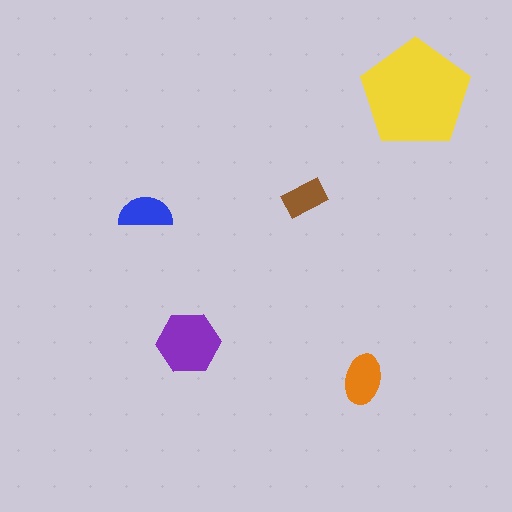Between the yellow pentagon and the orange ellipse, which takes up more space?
The yellow pentagon.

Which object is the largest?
The yellow pentagon.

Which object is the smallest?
The brown rectangle.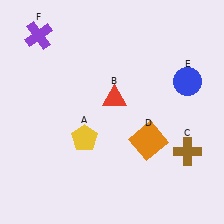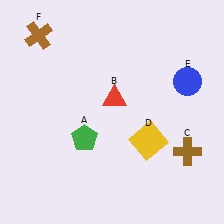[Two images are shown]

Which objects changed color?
A changed from yellow to green. D changed from orange to yellow. F changed from purple to brown.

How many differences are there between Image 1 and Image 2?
There are 3 differences between the two images.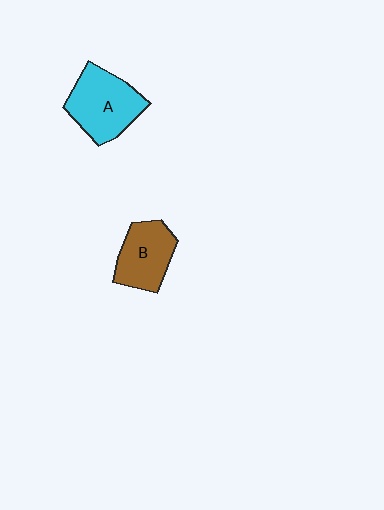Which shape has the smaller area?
Shape B (brown).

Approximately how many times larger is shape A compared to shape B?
Approximately 1.2 times.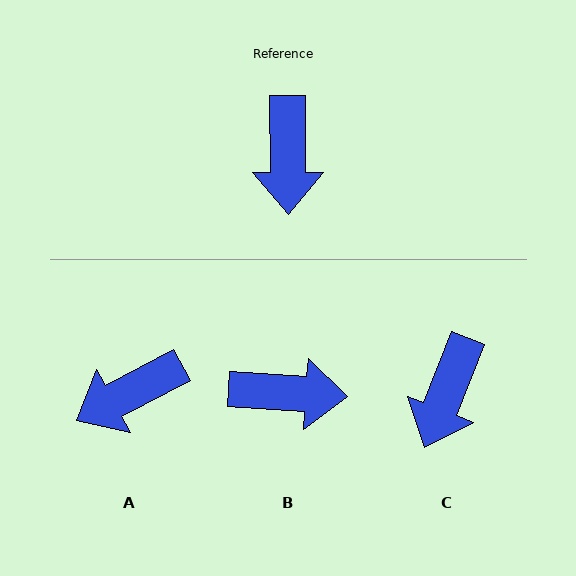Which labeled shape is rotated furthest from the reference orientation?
B, about 86 degrees away.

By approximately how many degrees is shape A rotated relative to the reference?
Approximately 63 degrees clockwise.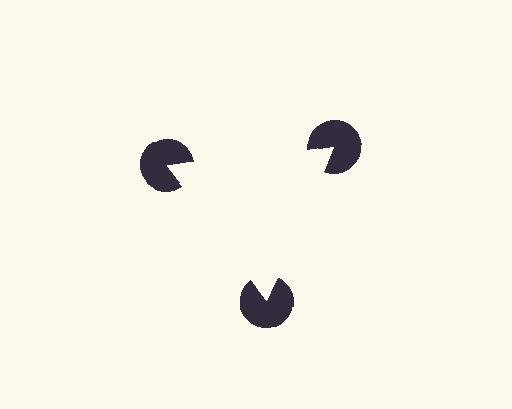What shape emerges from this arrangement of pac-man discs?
An illusory triangle — its edges are inferred from the aligned wedge cuts in the pac-man discs, not physically drawn.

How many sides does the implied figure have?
3 sides.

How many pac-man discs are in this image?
There are 3 — one at each vertex of the illusory triangle.